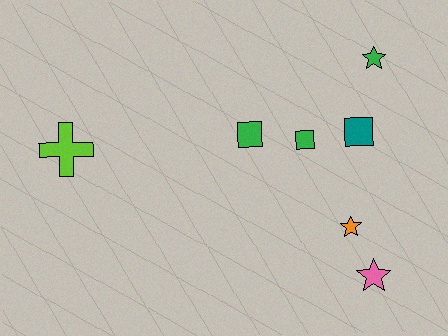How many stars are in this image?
There are 3 stars.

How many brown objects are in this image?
There are no brown objects.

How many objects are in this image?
There are 7 objects.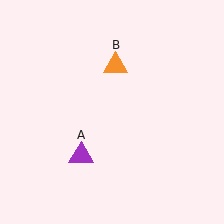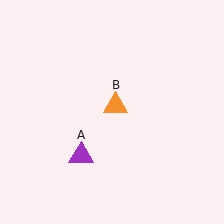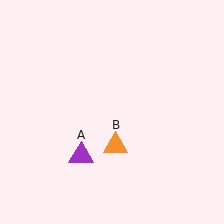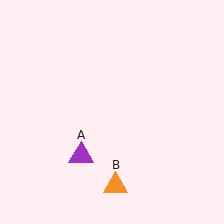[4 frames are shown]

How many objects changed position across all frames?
1 object changed position: orange triangle (object B).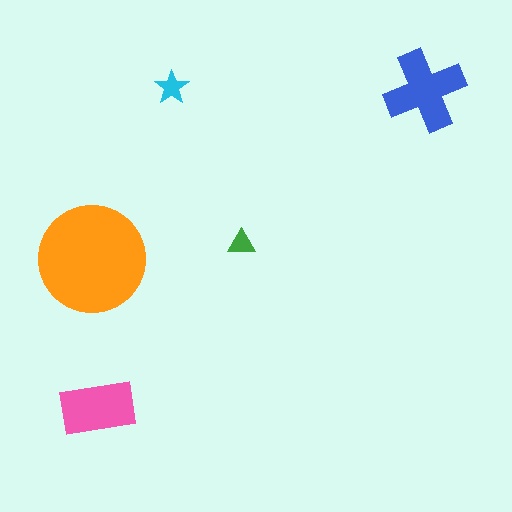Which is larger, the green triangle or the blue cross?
The blue cross.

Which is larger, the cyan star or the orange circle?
The orange circle.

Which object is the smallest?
The green triangle.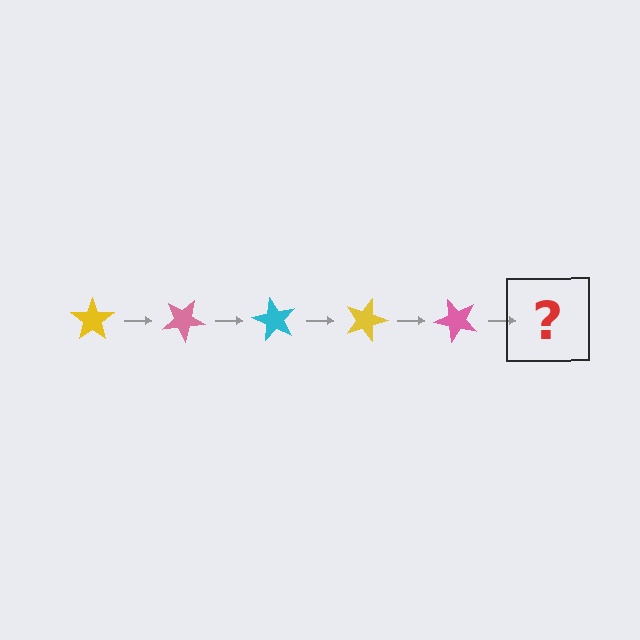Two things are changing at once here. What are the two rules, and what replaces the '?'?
The two rules are that it rotates 30 degrees each step and the color cycles through yellow, pink, and cyan. The '?' should be a cyan star, rotated 150 degrees from the start.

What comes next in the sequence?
The next element should be a cyan star, rotated 150 degrees from the start.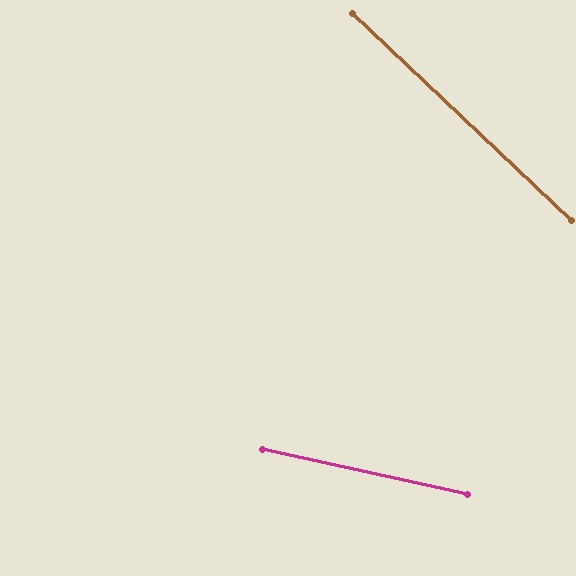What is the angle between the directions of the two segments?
Approximately 31 degrees.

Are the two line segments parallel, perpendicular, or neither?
Neither parallel nor perpendicular — they differ by about 31°.